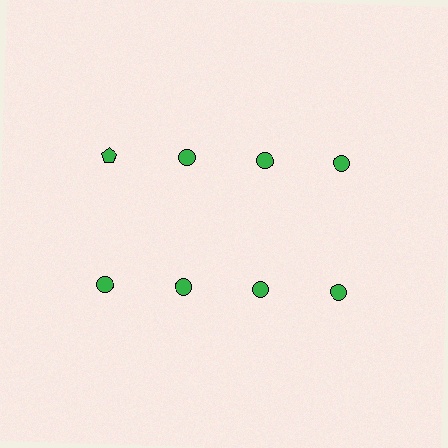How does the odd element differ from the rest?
It has a different shape: pentagon instead of circle.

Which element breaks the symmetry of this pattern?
The green pentagon in the top row, leftmost column breaks the symmetry. All other shapes are green circles.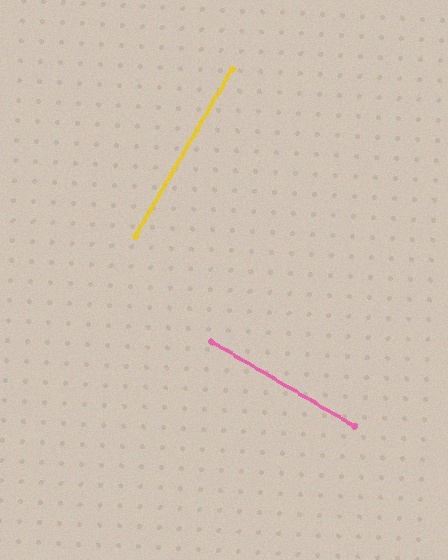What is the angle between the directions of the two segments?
Approximately 90 degrees.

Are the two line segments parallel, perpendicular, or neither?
Perpendicular — they meet at approximately 90°.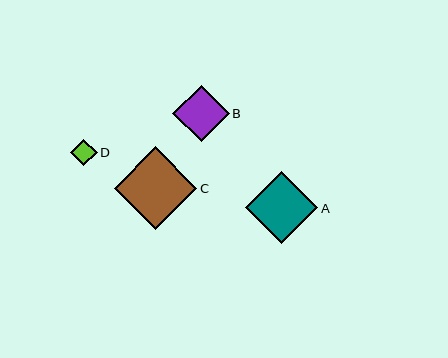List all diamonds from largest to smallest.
From largest to smallest: C, A, B, D.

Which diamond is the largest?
Diamond C is the largest with a size of approximately 83 pixels.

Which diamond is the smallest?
Diamond D is the smallest with a size of approximately 26 pixels.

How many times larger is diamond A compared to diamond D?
Diamond A is approximately 2.8 times the size of diamond D.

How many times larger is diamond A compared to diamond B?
Diamond A is approximately 1.3 times the size of diamond B.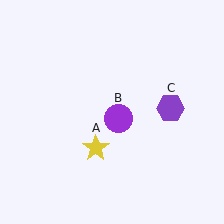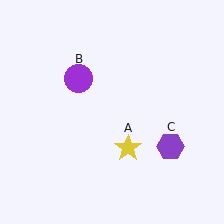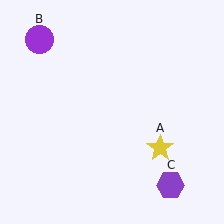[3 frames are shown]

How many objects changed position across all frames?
3 objects changed position: yellow star (object A), purple circle (object B), purple hexagon (object C).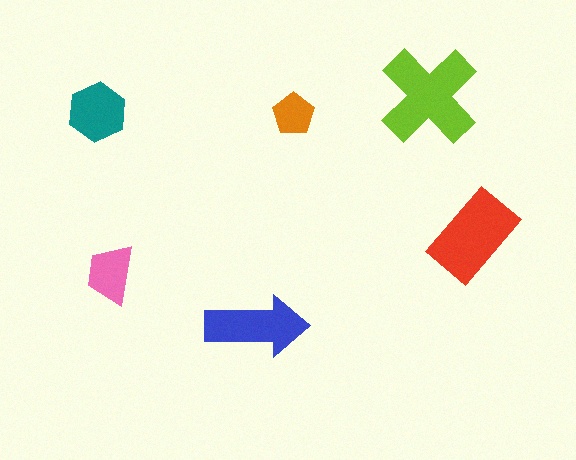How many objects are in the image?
There are 6 objects in the image.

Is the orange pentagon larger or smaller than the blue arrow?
Smaller.